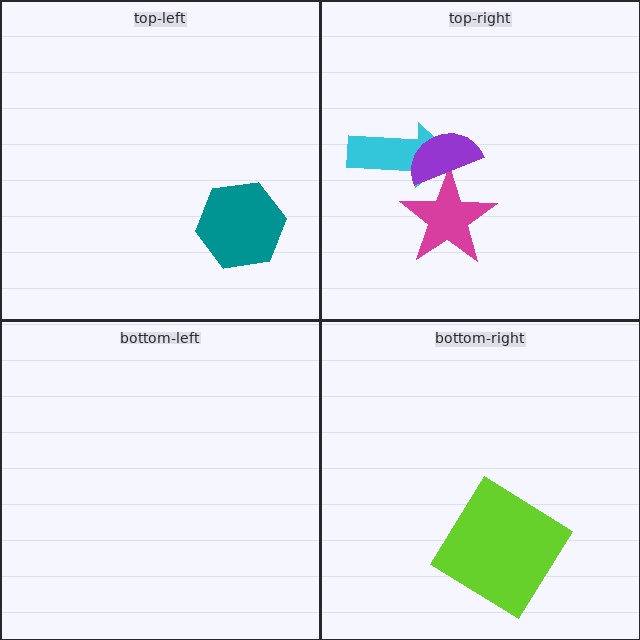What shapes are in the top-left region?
The teal hexagon.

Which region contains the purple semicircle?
The top-right region.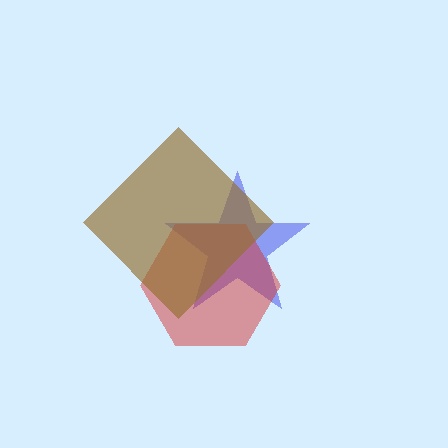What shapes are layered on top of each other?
The layered shapes are: a blue star, a red hexagon, a brown diamond.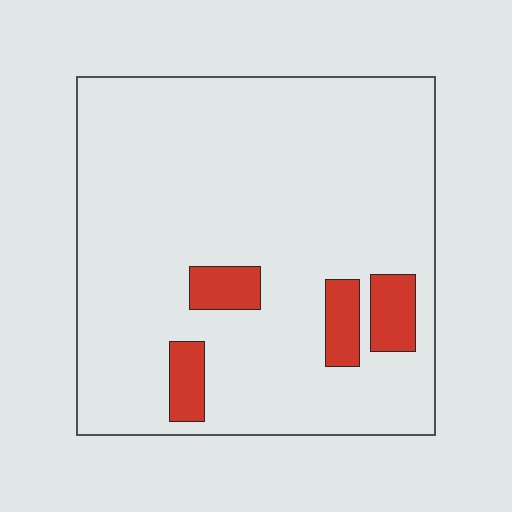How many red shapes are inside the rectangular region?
4.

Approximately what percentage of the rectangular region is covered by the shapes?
Approximately 10%.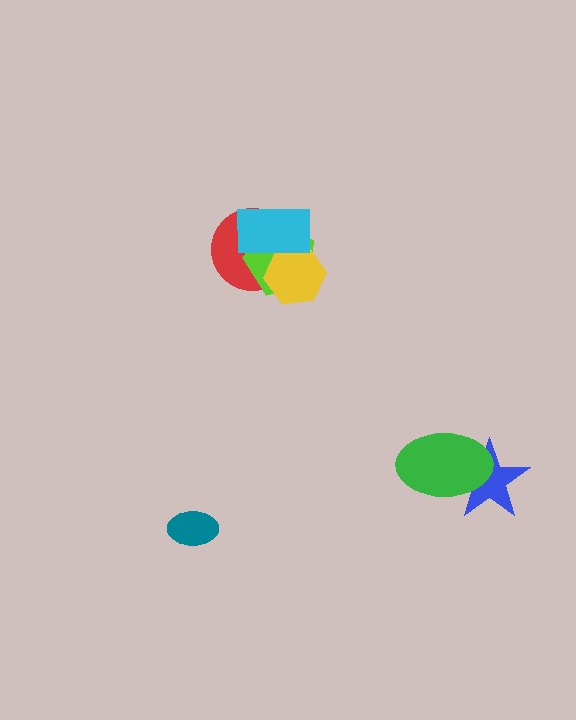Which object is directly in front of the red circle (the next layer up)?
The lime pentagon is directly in front of the red circle.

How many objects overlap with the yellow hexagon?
3 objects overlap with the yellow hexagon.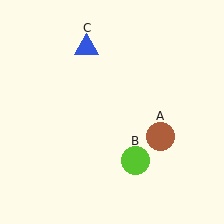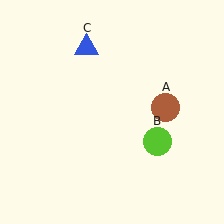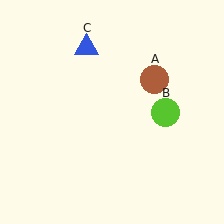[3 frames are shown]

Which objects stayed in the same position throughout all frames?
Blue triangle (object C) remained stationary.